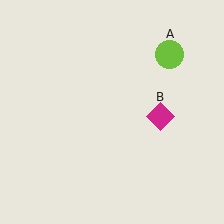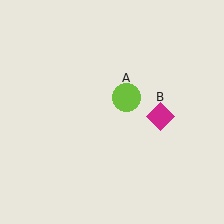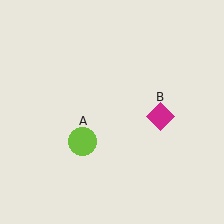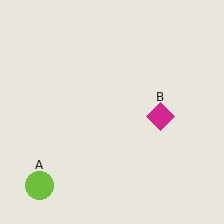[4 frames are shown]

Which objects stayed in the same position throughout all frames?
Magenta diamond (object B) remained stationary.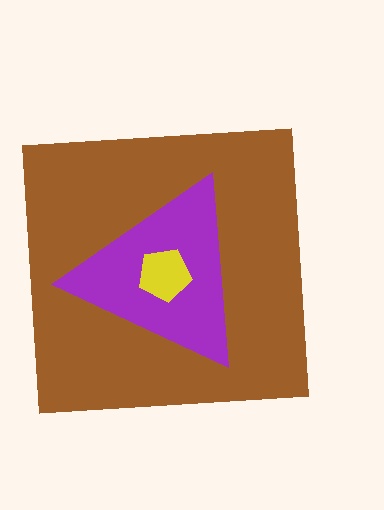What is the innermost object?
The yellow pentagon.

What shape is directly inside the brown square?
The purple triangle.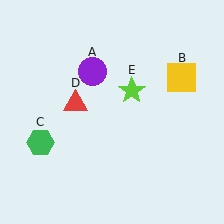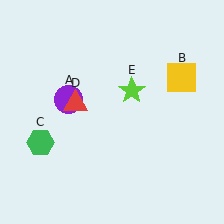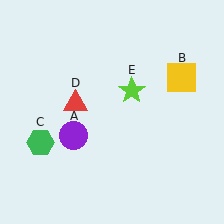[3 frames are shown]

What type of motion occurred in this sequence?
The purple circle (object A) rotated counterclockwise around the center of the scene.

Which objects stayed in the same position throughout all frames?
Yellow square (object B) and green hexagon (object C) and red triangle (object D) and lime star (object E) remained stationary.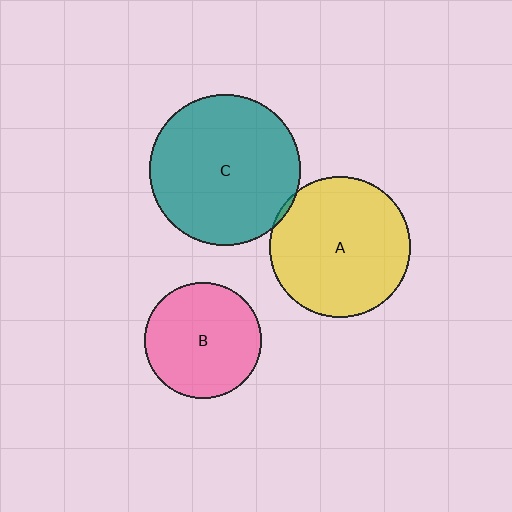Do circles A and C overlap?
Yes.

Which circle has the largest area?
Circle C (teal).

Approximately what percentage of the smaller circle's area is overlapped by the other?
Approximately 5%.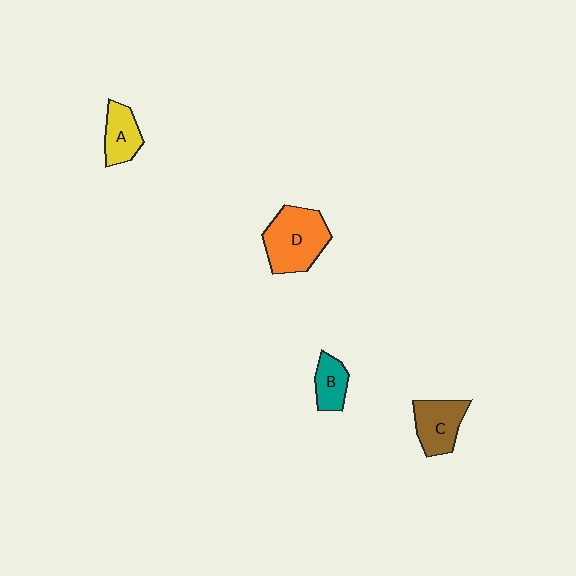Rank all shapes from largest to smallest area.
From largest to smallest: D (orange), C (brown), A (yellow), B (teal).